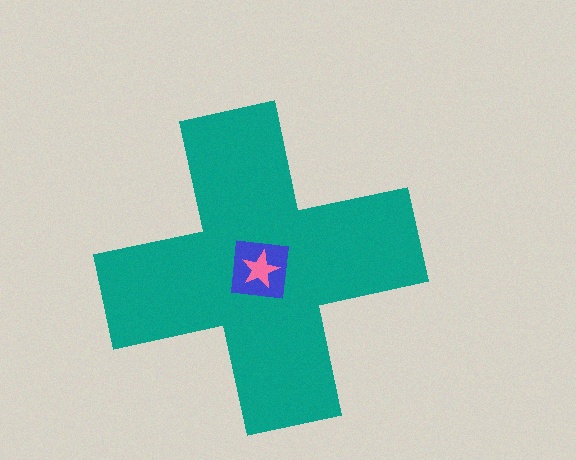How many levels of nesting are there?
3.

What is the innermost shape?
The pink star.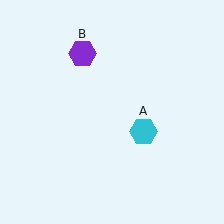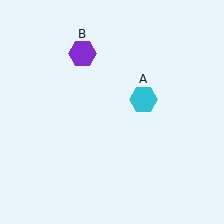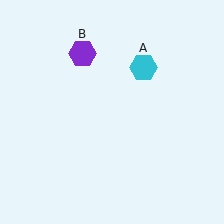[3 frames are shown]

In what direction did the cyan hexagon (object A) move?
The cyan hexagon (object A) moved up.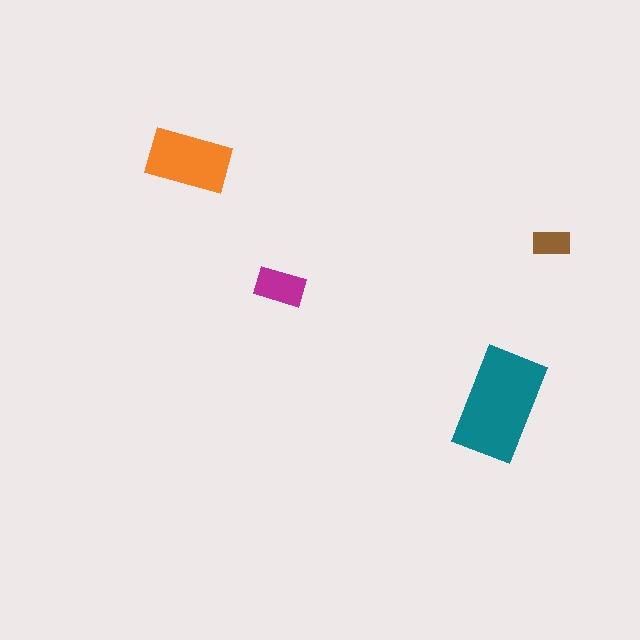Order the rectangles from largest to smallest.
the teal one, the orange one, the magenta one, the brown one.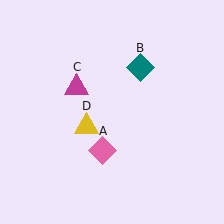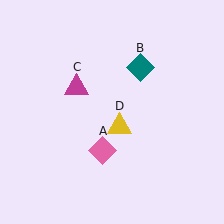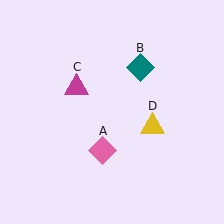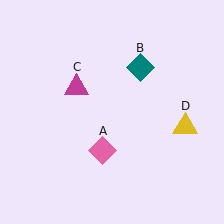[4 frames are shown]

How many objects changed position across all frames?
1 object changed position: yellow triangle (object D).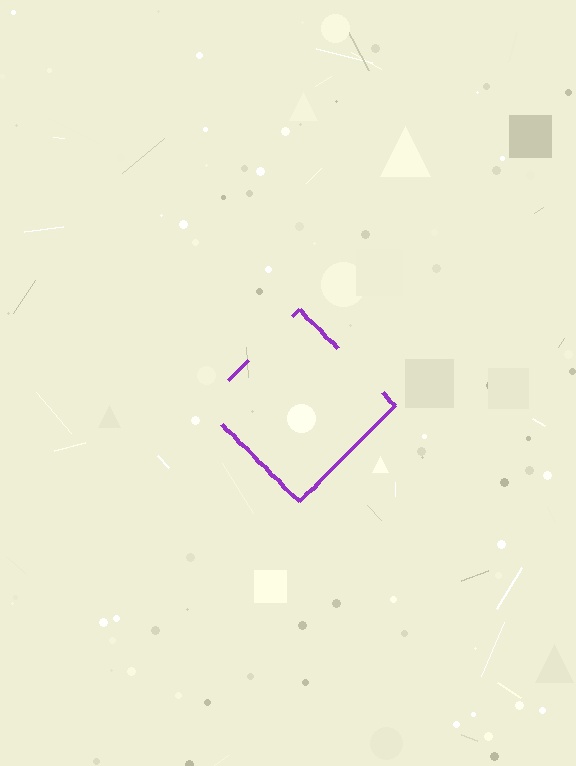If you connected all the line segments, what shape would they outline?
They would outline a diamond.